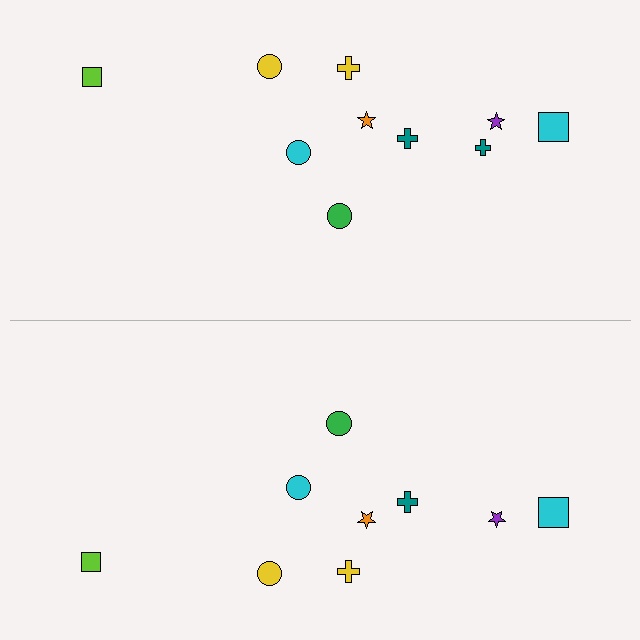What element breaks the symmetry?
A teal cross is missing from the bottom side.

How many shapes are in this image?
There are 19 shapes in this image.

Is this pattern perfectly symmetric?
No, the pattern is not perfectly symmetric. A teal cross is missing from the bottom side.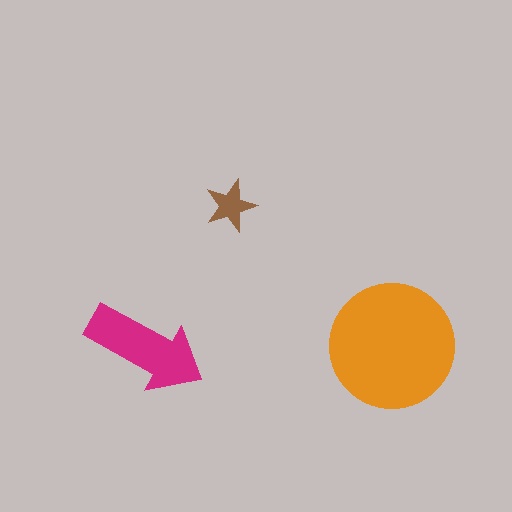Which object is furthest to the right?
The orange circle is rightmost.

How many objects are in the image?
There are 3 objects in the image.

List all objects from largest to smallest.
The orange circle, the magenta arrow, the brown star.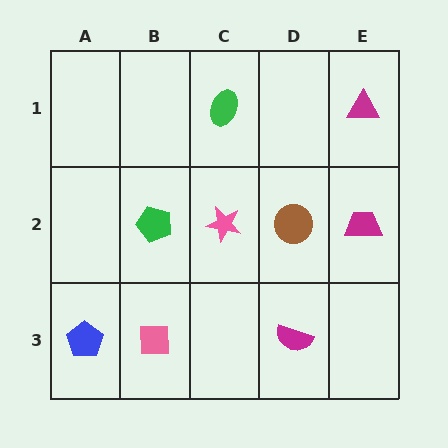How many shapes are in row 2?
4 shapes.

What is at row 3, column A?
A blue pentagon.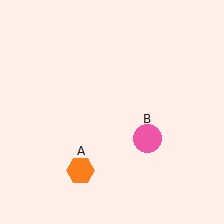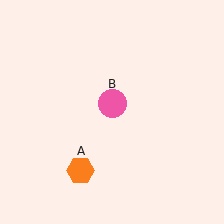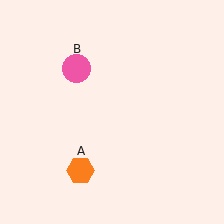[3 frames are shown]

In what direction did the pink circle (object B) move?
The pink circle (object B) moved up and to the left.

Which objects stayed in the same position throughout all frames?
Orange hexagon (object A) remained stationary.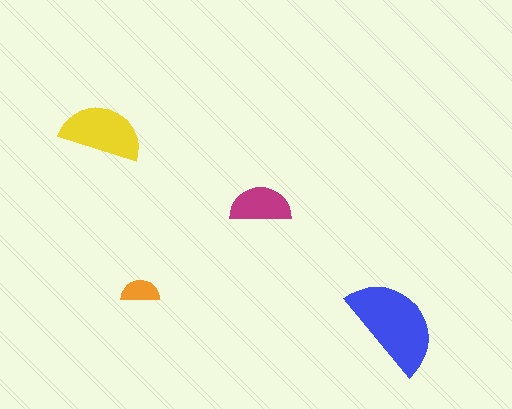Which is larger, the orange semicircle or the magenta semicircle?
The magenta one.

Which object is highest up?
The yellow semicircle is topmost.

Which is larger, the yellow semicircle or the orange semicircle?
The yellow one.